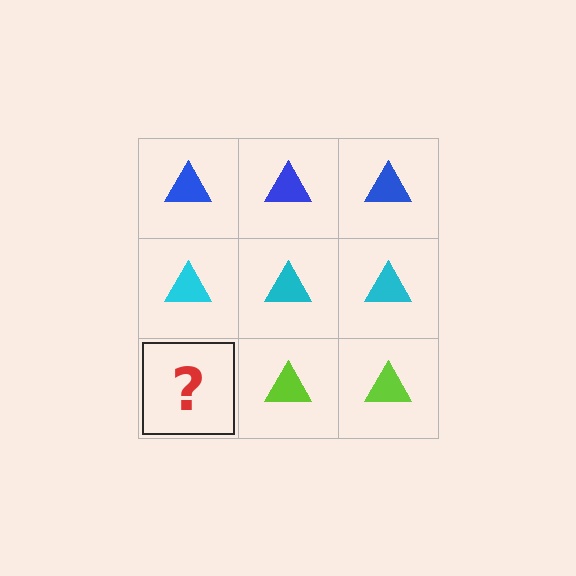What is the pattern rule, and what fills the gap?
The rule is that each row has a consistent color. The gap should be filled with a lime triangle.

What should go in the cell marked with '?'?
The missing cell should contain a lime triangle.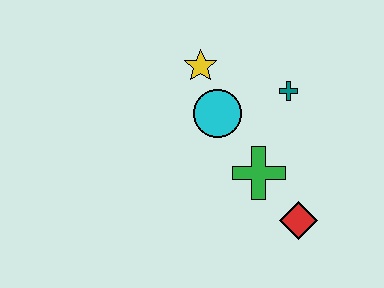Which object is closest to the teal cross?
The cyan circle is closest to the teal cross.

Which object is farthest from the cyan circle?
The red diamond is farthest from the cyan circle.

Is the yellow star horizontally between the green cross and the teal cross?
No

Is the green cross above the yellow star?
No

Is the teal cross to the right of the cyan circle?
Yes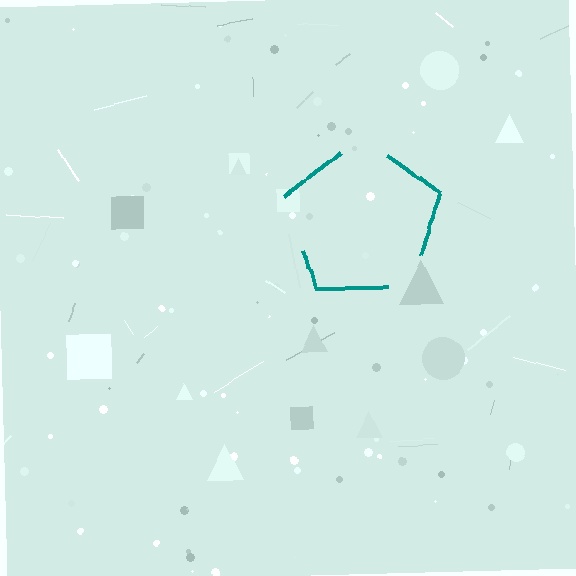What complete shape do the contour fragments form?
The contour fragments form a pentagon.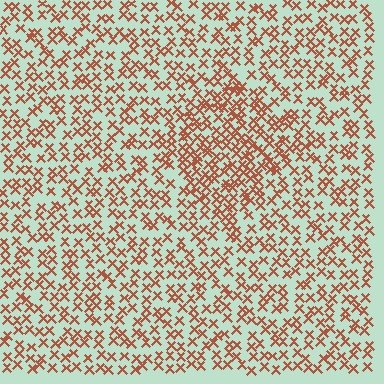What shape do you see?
I see a diamond.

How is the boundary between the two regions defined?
The boundary is defined by a change in element density (approximately 1.7x ratio). All elements are the same color, size, and shape.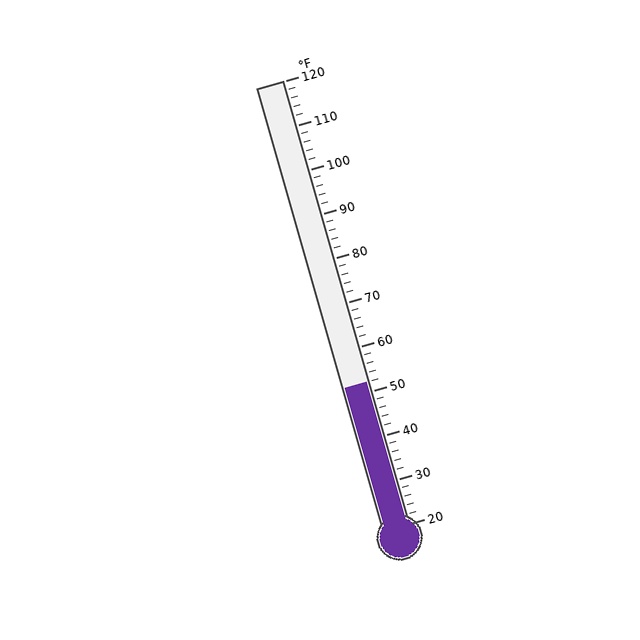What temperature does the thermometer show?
The thermometer shows approximately 52°F.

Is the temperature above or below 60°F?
The temperature is below 60°F.